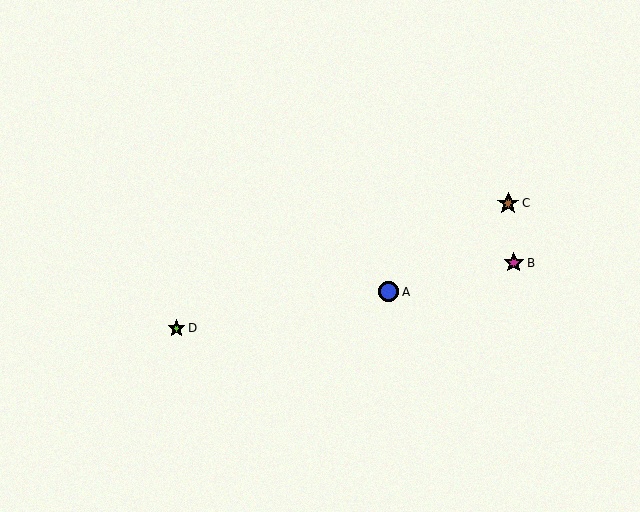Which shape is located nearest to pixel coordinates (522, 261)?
The magenta star (labeled B) at (514, 263) is nearest to that location.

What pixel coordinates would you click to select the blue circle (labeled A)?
Click at (389, 292) to select the blue circle A.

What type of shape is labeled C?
Shape C is a brown star.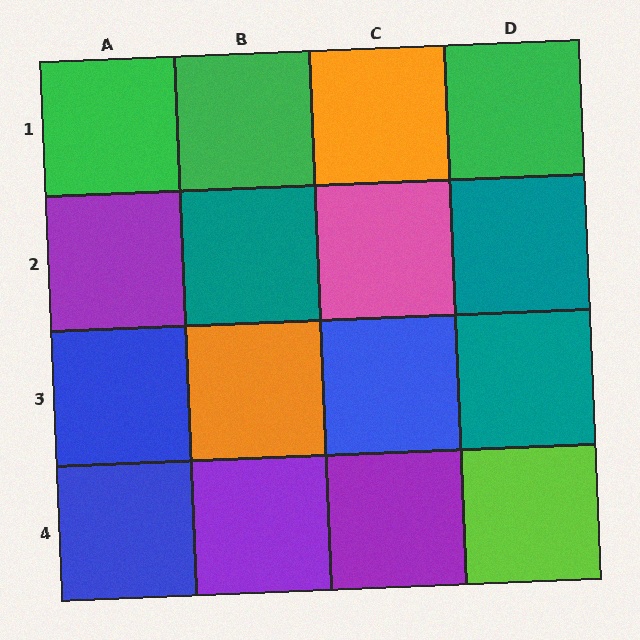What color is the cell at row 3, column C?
Blue.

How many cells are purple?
3 cells are purple.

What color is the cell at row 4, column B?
Purple.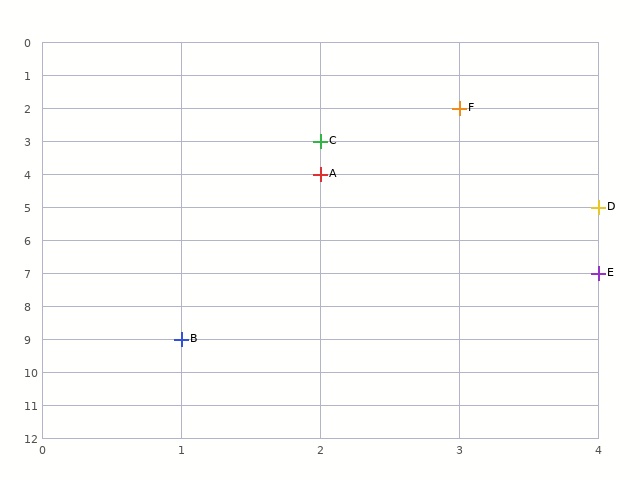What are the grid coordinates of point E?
Point E is at grid coordinates (4, 7).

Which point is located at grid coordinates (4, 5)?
Point D is at (4, 5).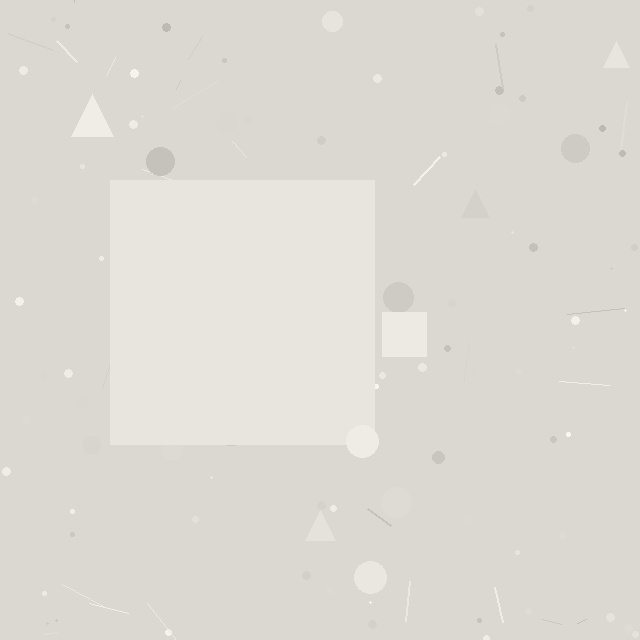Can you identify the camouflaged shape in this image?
The camouflaged shape is a square.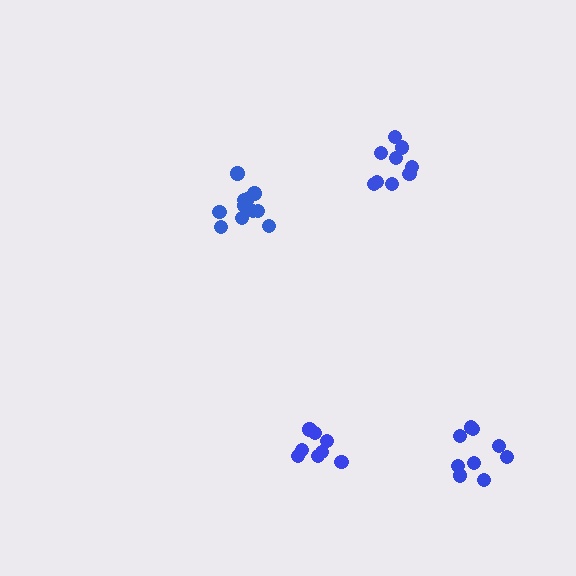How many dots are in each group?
Group 1: 8 dots, Group 2: 11 dots, Group 3: 9 dots, Group 4: 9 dots (37 total).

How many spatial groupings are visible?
There are 4 spatial groupings.